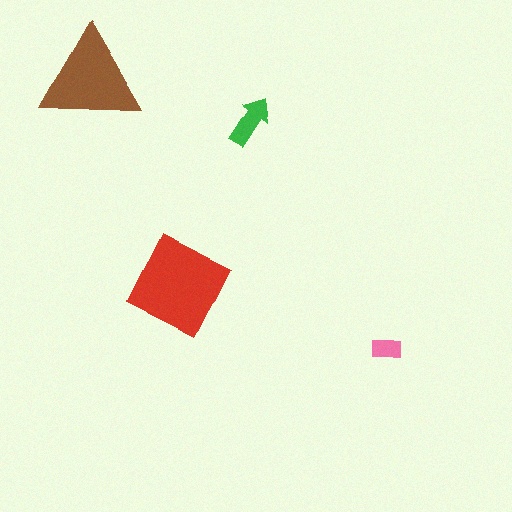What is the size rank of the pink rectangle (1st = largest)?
4th.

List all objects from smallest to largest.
The pink rectangle, the green arrow, the brown triangle, the red square.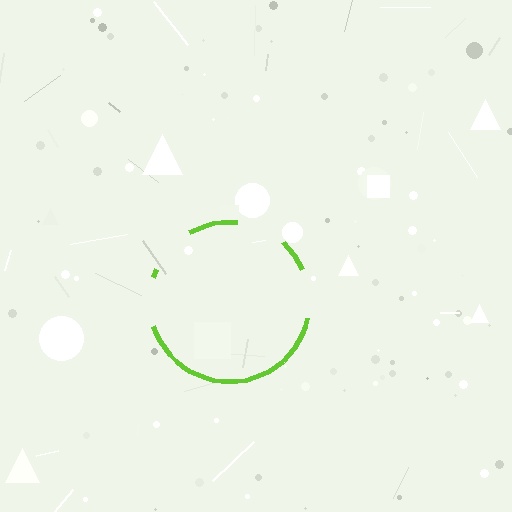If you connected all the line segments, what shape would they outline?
They would outline a circle.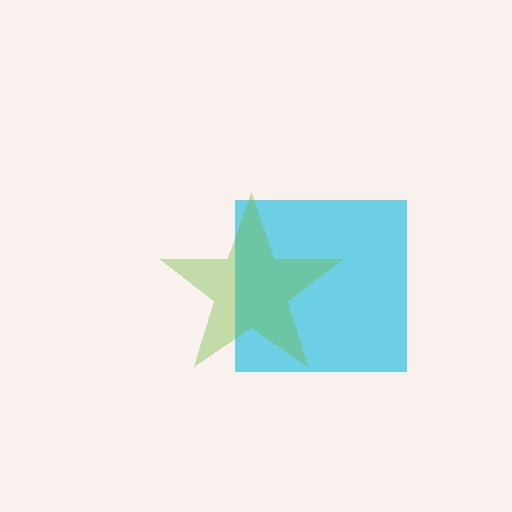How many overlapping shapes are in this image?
There are 2 overlapping shapes in the image.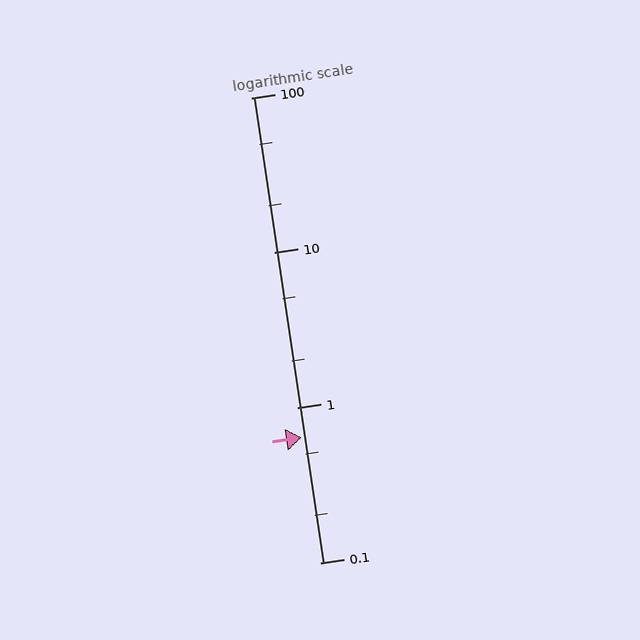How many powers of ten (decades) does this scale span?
The scale spans 3 decades, from 0.1 to 100.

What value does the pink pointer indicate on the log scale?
The pointer indicates approximately 0.64.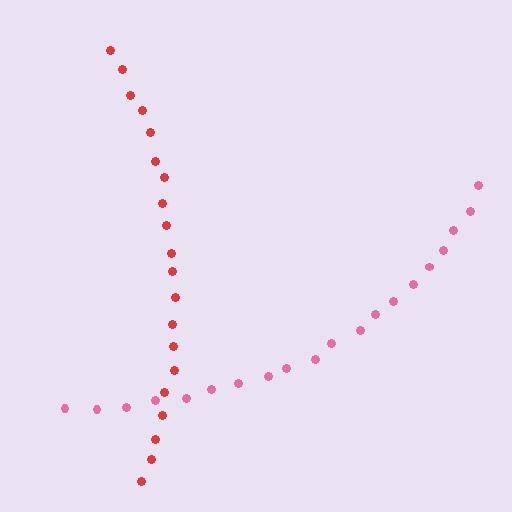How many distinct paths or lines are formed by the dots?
There are 2 distinct paths.